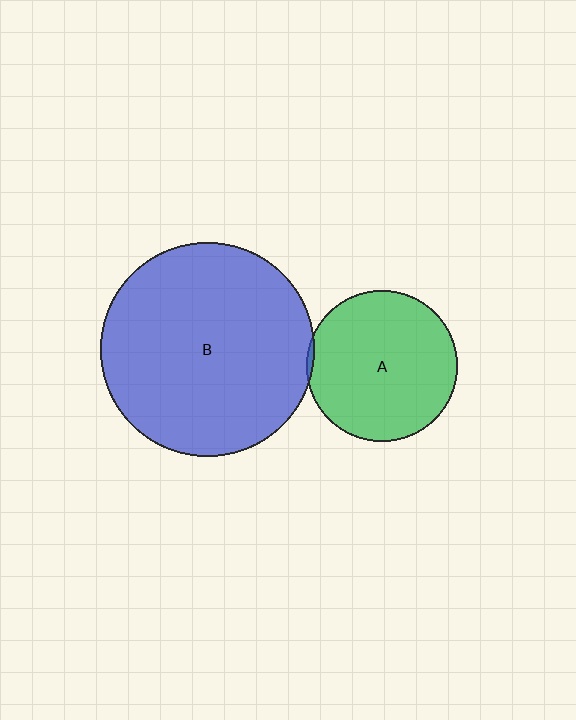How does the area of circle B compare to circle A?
Approximately 2.0 times.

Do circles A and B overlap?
Yes.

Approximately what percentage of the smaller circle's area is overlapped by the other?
Approximately 5%.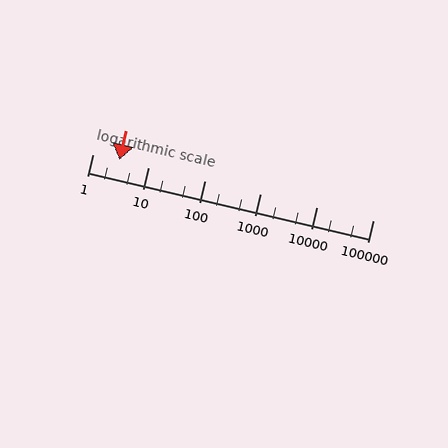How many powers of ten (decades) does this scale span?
The scale spans 5 decades, from 1 to 100000.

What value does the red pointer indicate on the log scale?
The pointer indicates approximately 3.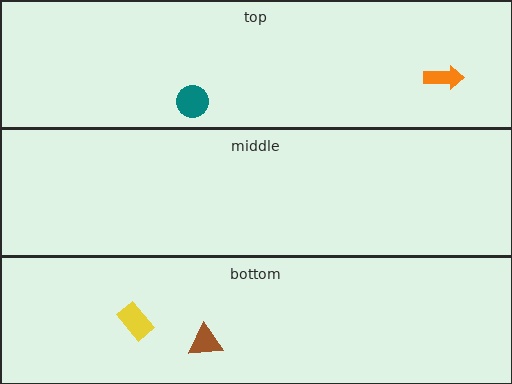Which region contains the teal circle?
The top region.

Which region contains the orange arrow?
The top region.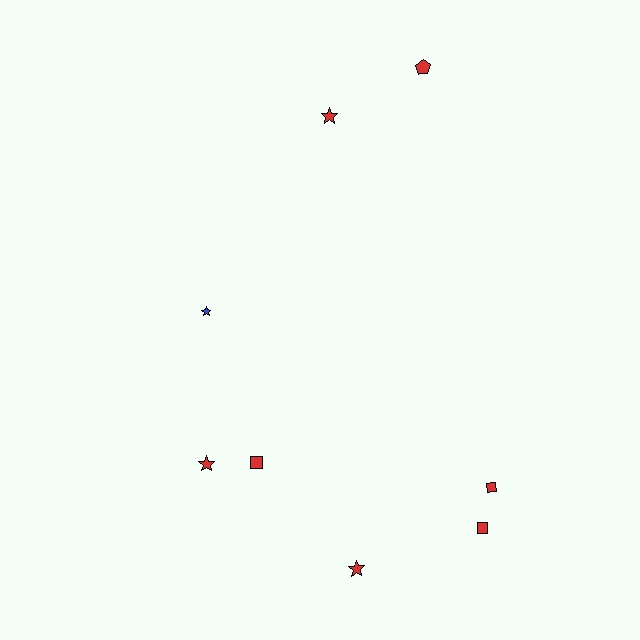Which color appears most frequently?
Red, with 7 objects.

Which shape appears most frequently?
Star, with 4 objects.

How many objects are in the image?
There are 8 objects.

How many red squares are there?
There are 3 red squares.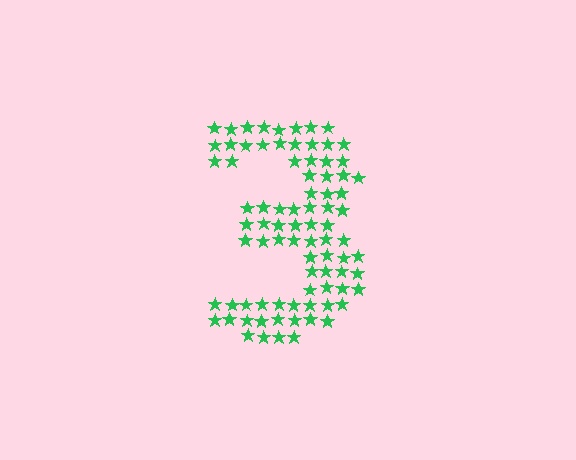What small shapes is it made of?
It is made of small stars.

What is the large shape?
The large shape is the digit 3.